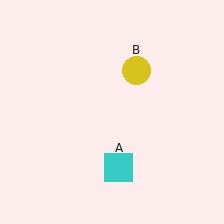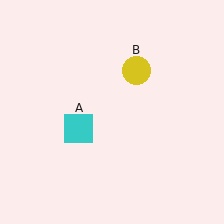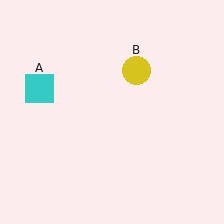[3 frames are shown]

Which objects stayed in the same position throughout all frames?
Yellow circle (object B) remained stationary.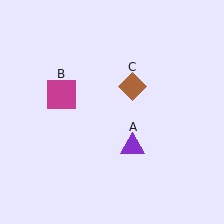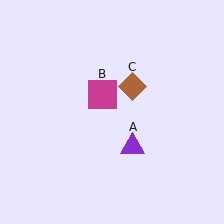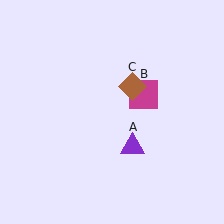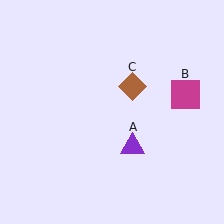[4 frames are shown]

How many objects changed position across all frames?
1 object changed position: magenta square (object B).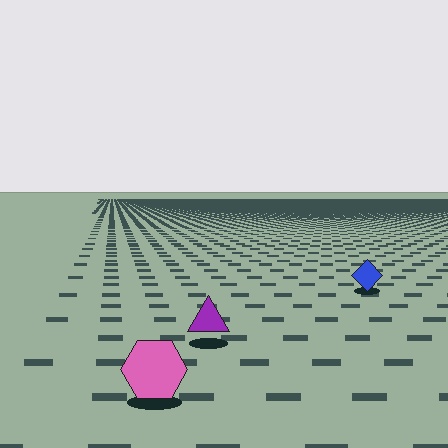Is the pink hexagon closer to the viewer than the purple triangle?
Yes. The pink hexagon is closer — you can tell from the texture gradient: the ground texture is coarser near it.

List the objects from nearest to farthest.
From nearest to farthest: the pink hexagon, the purple triangle, the blue diamond.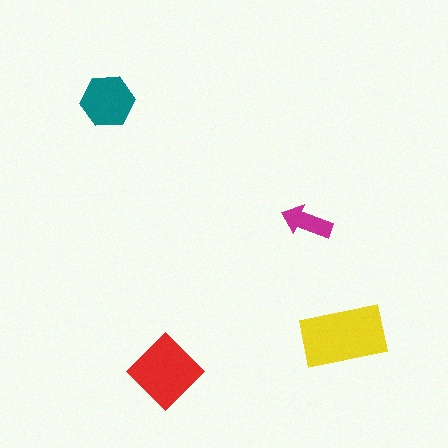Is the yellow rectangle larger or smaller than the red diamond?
Larger.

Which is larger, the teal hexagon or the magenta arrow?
The teal hexagon.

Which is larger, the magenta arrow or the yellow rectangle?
The yellow rectangle.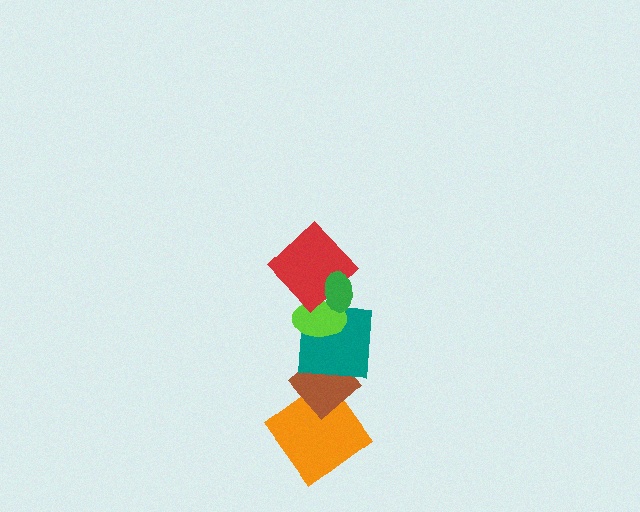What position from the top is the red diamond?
The red diamond is 2nd from the top.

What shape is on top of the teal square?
The lime ellipse is on top of the teal square.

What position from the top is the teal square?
The teal square is 4th from the top.